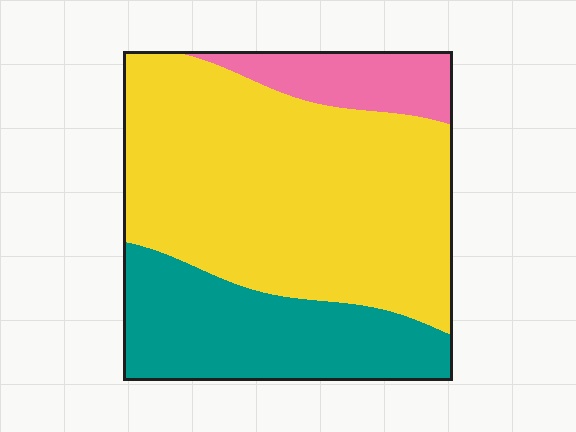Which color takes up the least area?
Pink, at roughly 10%.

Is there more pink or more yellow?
Yellow.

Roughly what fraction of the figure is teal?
Teal takes up between a sixth and a third of the figure.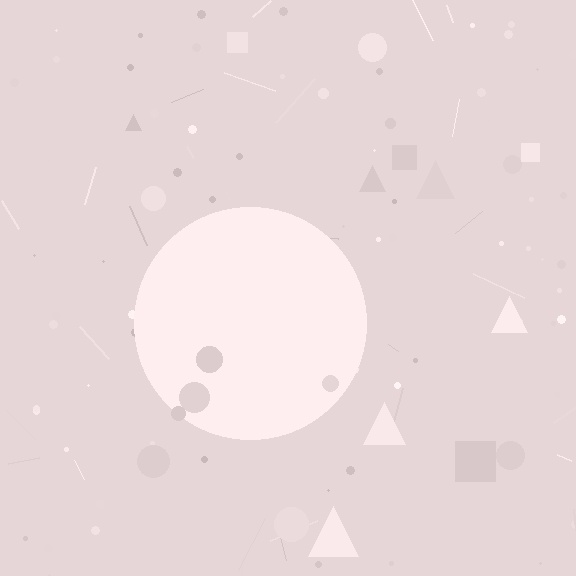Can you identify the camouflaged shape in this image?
The camouflaged shape is a circle.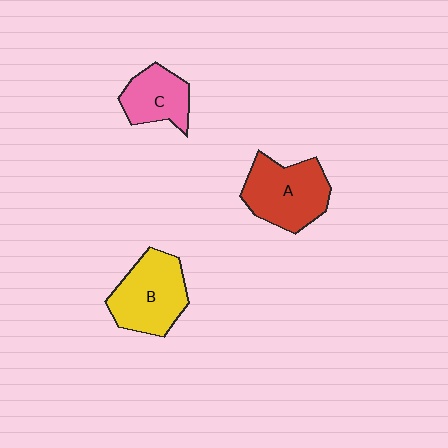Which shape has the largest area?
Shape A (red).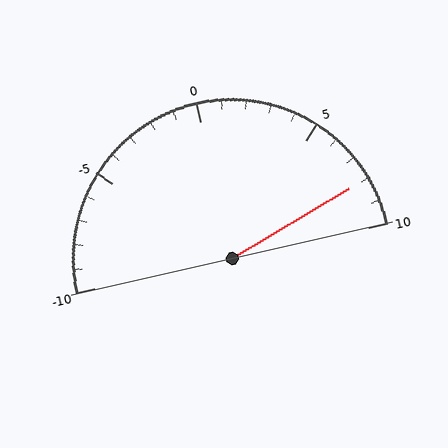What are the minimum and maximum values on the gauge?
The gauge ranges from -10 to 10.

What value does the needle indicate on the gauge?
The needle indicates approximately 8.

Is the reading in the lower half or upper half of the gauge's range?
The reading is in the upper half of the range (-10 to 10).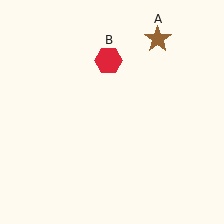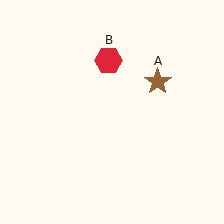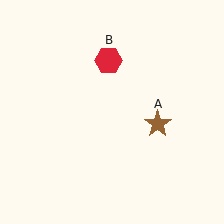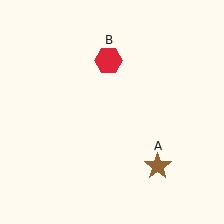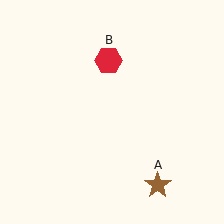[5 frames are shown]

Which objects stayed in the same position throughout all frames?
Red hexagon (object B) remained stationary.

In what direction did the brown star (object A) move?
The brown star (object A) moved down.